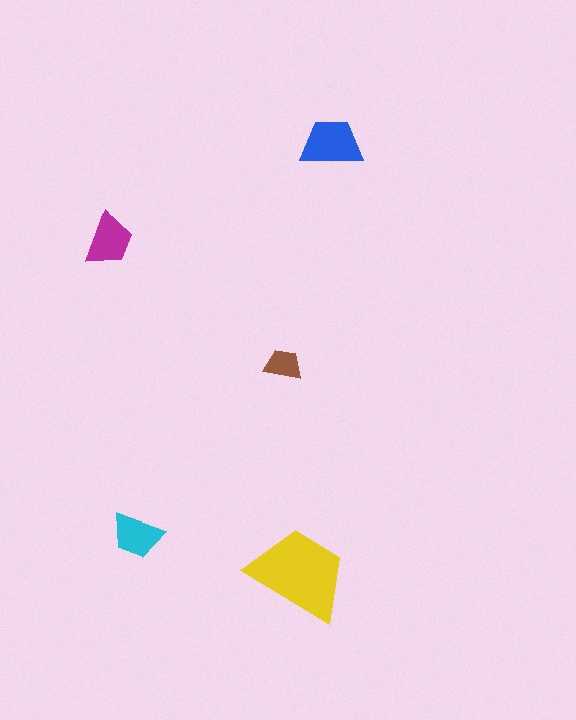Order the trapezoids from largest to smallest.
the yellow one, the blue one, the magenta one, the cyan one, the brown one.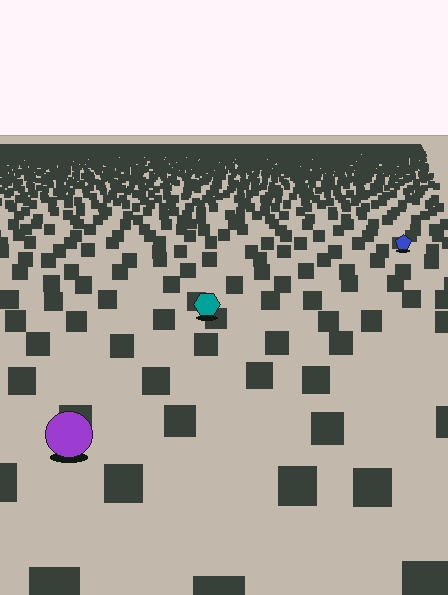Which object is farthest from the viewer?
The blue pentagon is farthest from the viewer. It appears smaller and the ground texture around it is denser.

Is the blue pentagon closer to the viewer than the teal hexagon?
No. The teal hexagon is closer — you can tell from the texture gradient: the ground texture is coarser near it.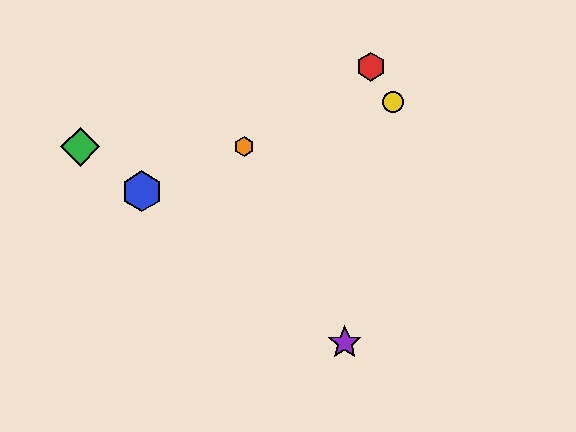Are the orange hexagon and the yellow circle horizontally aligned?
No, the orange hexagon is at y≈147 and the yellow circle is at y≈102.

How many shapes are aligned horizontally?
2 shapes (the green diamond, the orange hexagon) are aligned horizontally.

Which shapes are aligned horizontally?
The green diamond, the orange hexagon are aligned horizontally.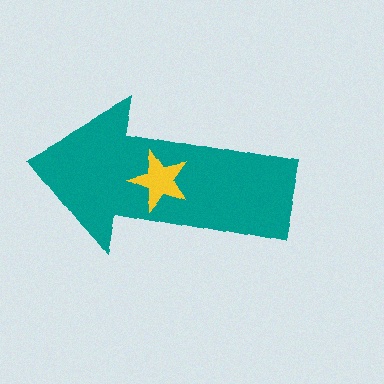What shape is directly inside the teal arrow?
The yellow star.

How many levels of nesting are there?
2.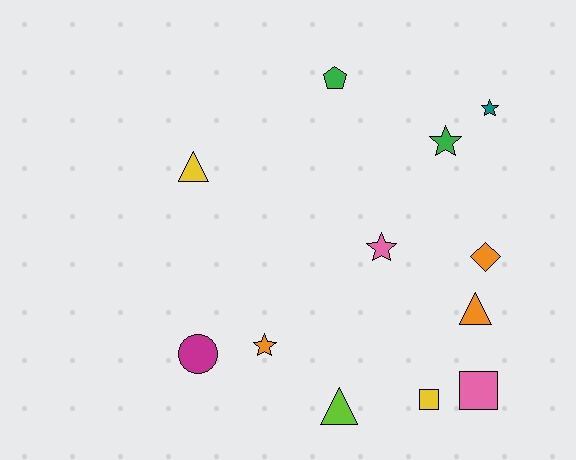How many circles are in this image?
There is 1 circle.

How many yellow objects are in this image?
There are 2 yellow objects.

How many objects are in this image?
There are 12 objects.